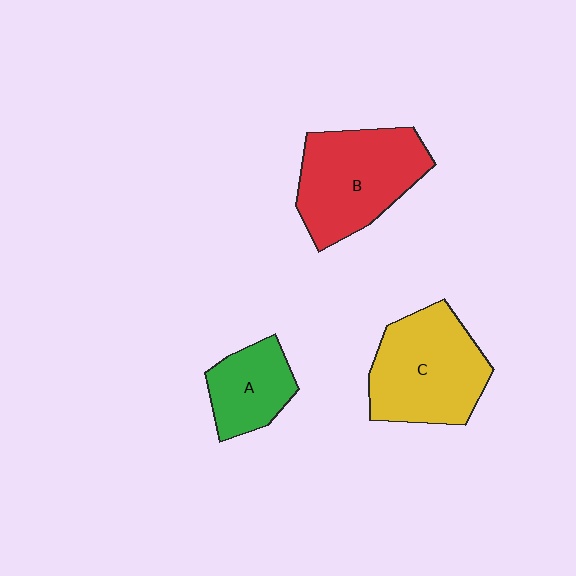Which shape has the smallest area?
Shape A (green).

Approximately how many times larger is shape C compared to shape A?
Approximately 1.8 times.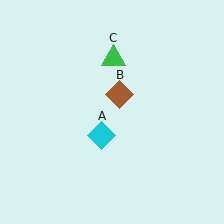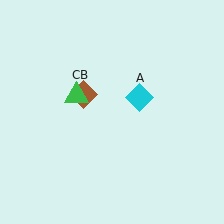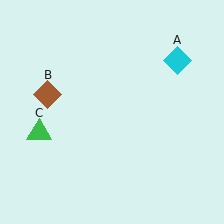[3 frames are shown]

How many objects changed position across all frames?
3 objects changed position: cyan diamond (object A), brown diamond (object B), green triangle (object C).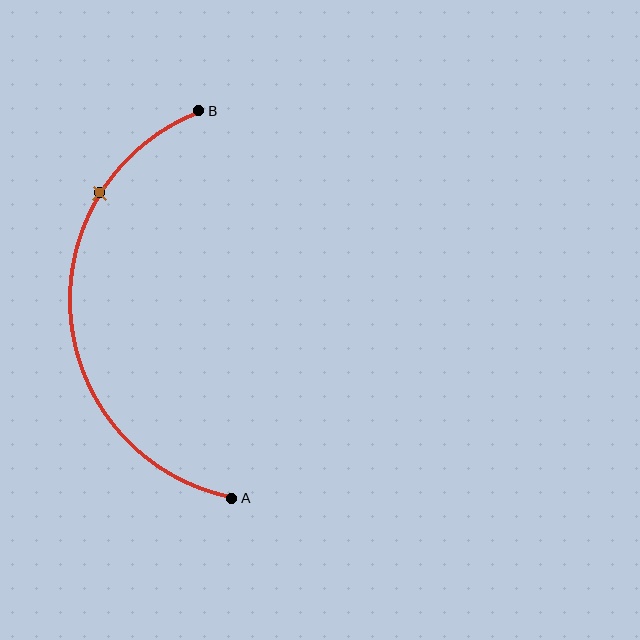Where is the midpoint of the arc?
The arc midpoint is the point on the curve farthest from the straight line joining A and B. It sits to the left of that line.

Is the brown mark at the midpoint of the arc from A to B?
No. The brown mark lies on the arc but is closer to endpoint B. The arc midpoint would be at the point on the curve equidistant along the arc from both A and B.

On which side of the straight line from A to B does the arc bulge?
The arc bulges to the left of the straight line connecting A and B.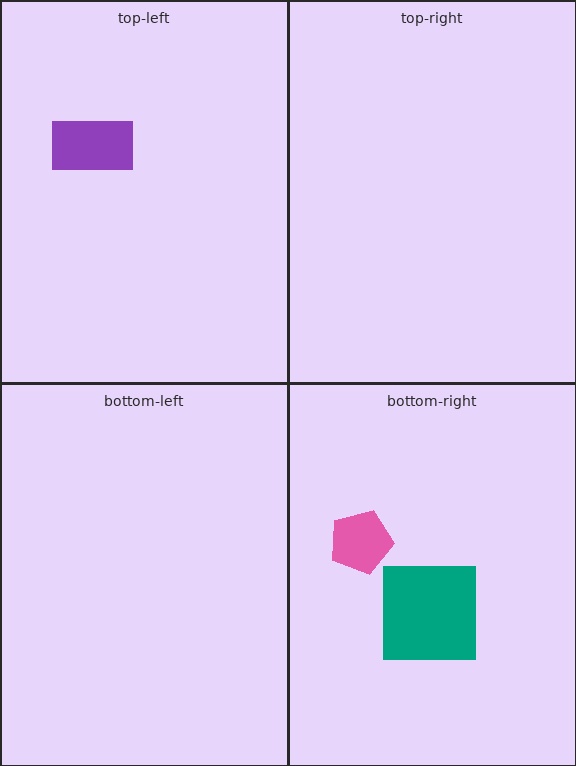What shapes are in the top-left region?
The purple rectangle.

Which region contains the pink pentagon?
The bottom-right region.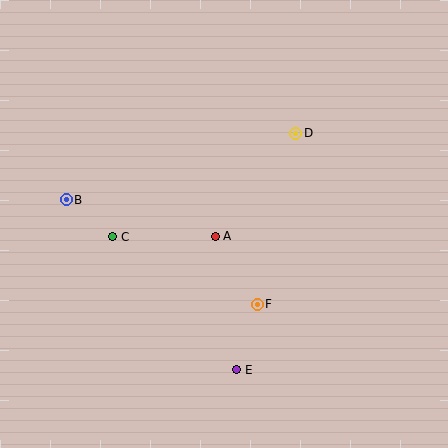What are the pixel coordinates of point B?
Point B is at (66, 200).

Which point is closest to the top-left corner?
Point B is closest to the top-left corner.